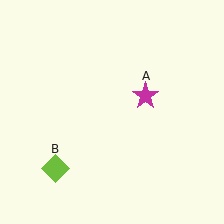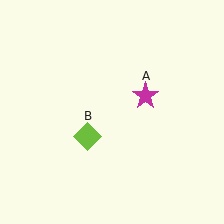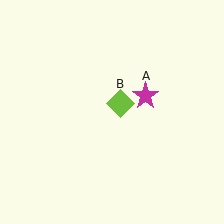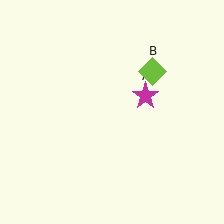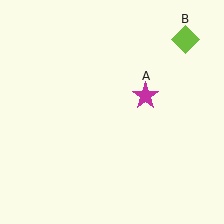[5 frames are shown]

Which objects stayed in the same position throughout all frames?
Magenta star (object A) remained stationary.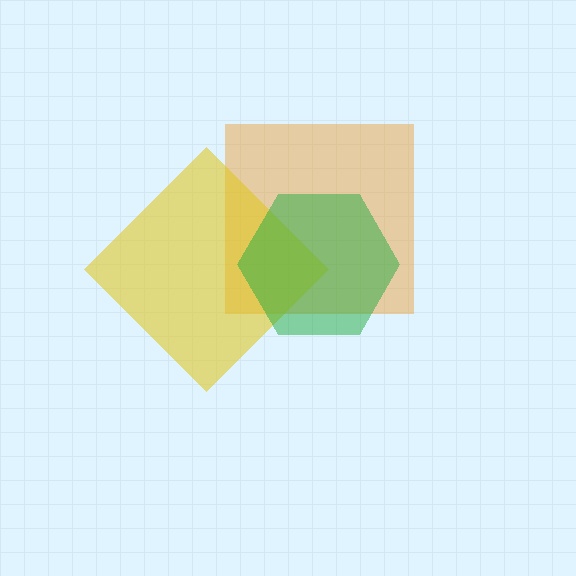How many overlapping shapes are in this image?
There are 3 overlapping shapes in the image.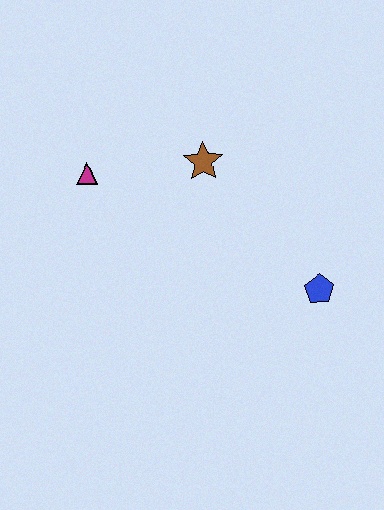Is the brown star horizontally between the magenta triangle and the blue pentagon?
Yes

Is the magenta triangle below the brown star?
Yes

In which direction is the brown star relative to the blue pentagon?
The brown star is above the blue pentagon.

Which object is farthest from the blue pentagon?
The magenta triangle is farthest from the blue pentagon.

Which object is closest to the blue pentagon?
The brown star is closest to the blue pentagon.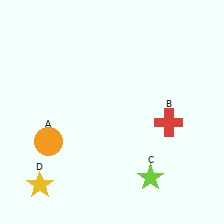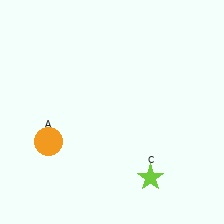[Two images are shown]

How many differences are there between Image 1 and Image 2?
There are 2 differences between the two images.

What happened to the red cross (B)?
The red cross (B) was removed in Image 2. It was in the bottom-right area of Image 1.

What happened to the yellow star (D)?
The yellow star (D) was removed in Image 2. It was in the bottom-left area of Image 1.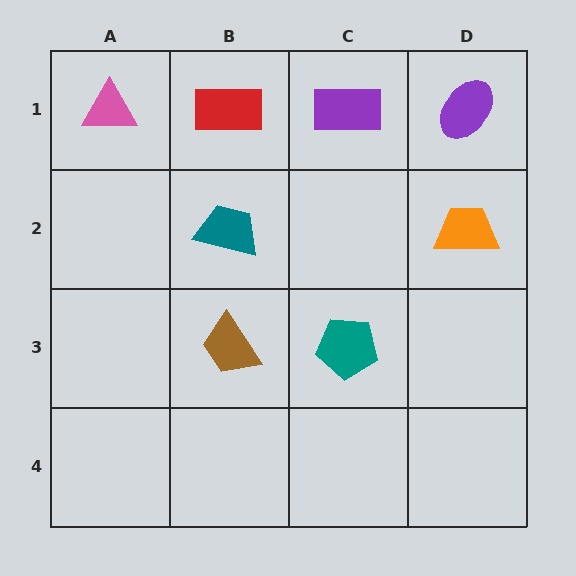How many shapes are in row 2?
2 shapes.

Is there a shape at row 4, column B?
No, that cell is empty.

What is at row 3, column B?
A brown trapezoid.